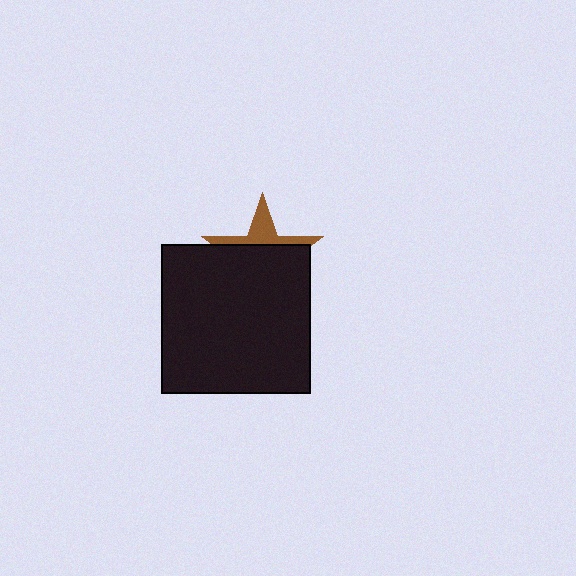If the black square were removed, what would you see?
You would see the complete brown star.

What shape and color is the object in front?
The object in front is a black square.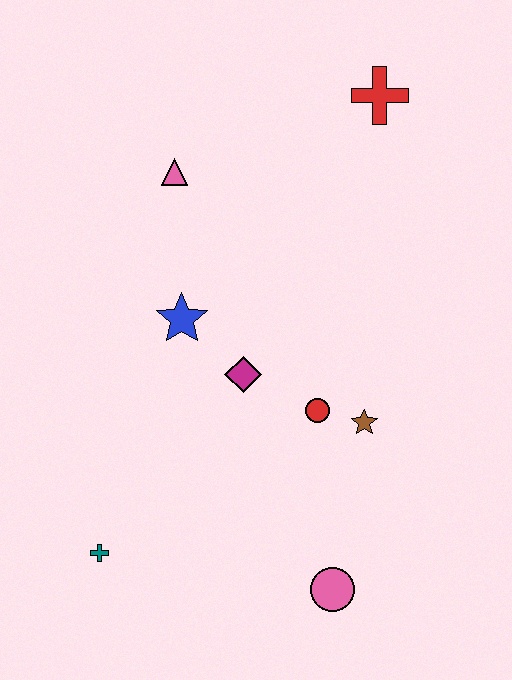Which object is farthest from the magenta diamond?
The red cross is farthest from the magenta diamond.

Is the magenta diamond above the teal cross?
Yes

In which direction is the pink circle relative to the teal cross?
The pink circle is to the right of the teal cross.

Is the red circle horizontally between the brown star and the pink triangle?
Yes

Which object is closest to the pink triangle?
The blue star is closest to the pink triangle.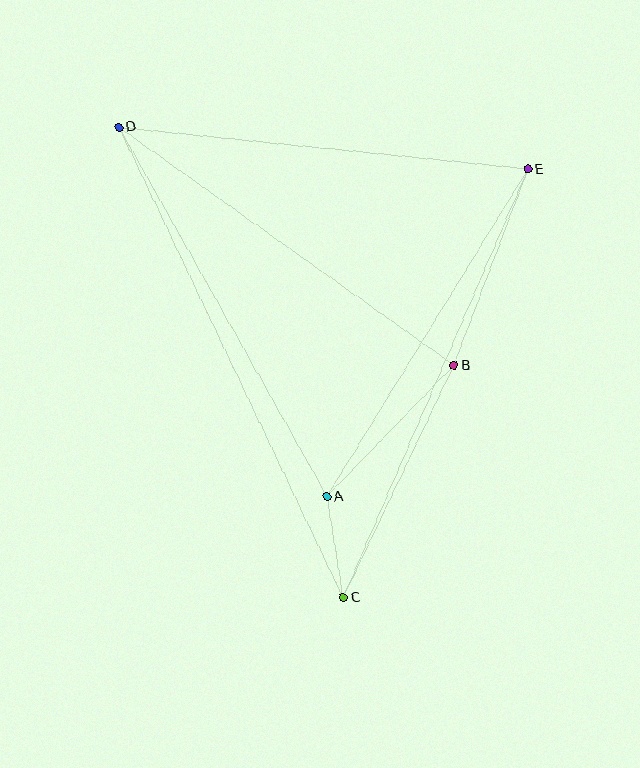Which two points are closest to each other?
Points A and C are closest to each other.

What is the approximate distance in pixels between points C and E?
The distance between C and E is approximately 466 pixels.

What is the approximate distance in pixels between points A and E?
The distance between A and E is approximately 384 pixels.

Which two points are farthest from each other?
Points C and D are farthest from each other.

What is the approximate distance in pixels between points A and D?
The distance between A and D is approximately 424 pixels.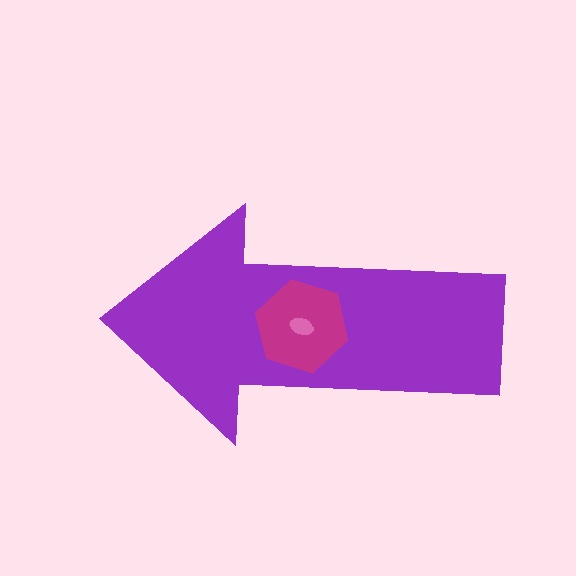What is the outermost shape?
The purple arrow.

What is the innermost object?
The pink ellipse.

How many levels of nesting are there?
3.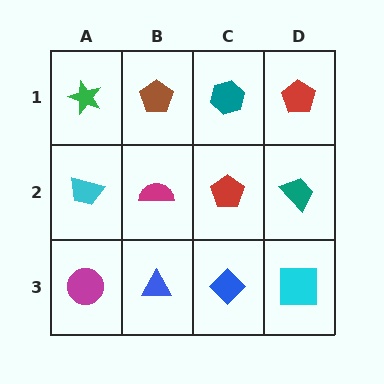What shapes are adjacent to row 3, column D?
A teal trapezoid (row 2, column D), a blue diamond (row 3, column C).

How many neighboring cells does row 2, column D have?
3.